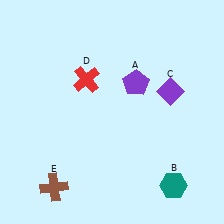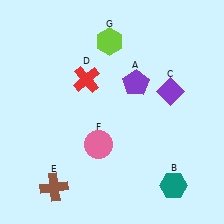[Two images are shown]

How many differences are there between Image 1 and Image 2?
There are 2 differences between the two images.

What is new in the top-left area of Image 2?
A lime hexagon (G) was added in the top-left area of Image 2.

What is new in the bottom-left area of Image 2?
A pink circle (F) was added in the bottom-left area of Image 2.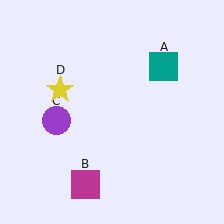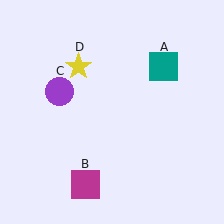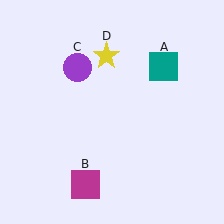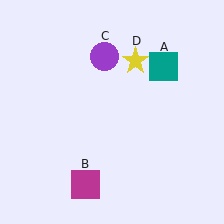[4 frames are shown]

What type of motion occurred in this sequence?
The purple circle (object C), yellow star (object D) rotated clockwise around the center of the scene.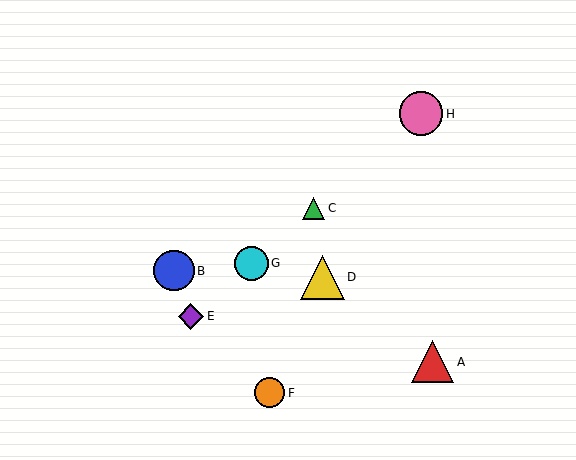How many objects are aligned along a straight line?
4 objects (C, E, G, H) are aligned along a straight line.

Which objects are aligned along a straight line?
Objects C, E, G, H are aligned along a straight line.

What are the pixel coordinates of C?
Object C is at (314, 208).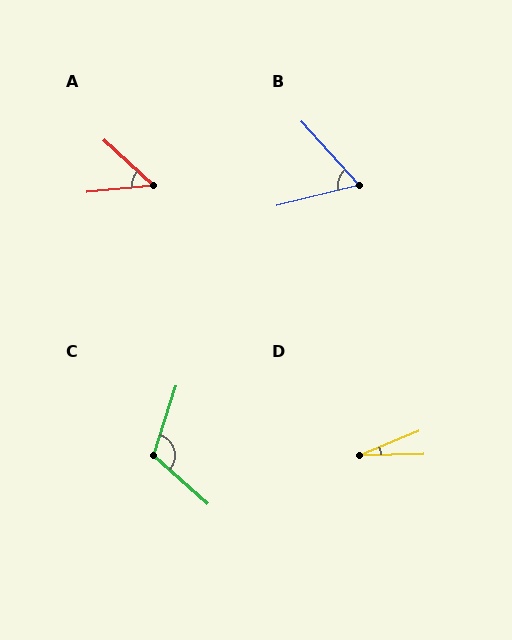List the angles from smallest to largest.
D (22°), A (49°), B (62°), C (114°).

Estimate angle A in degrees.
Approximately 49 degrees.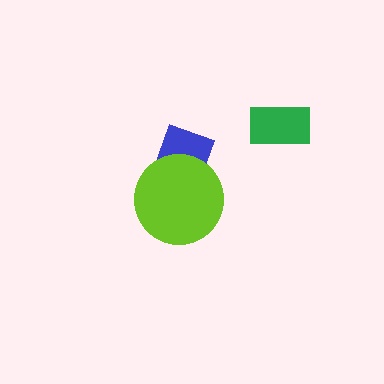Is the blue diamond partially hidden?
Yes, it is partially covered by another shape.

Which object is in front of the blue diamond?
The lime circle is in front of the blue diamond.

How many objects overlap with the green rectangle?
0 objects overlap with the green rectangle.